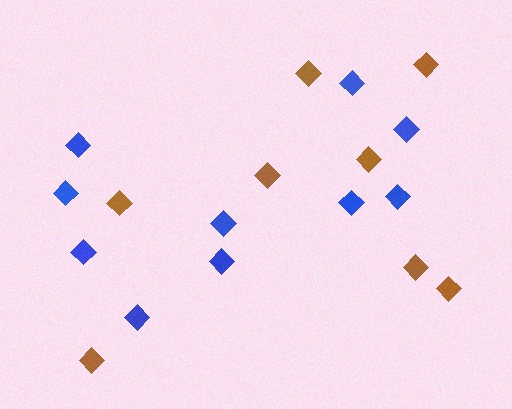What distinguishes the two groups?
There are 2 groups: one group of brown diamonds (8) and one group of blue diamonds (10).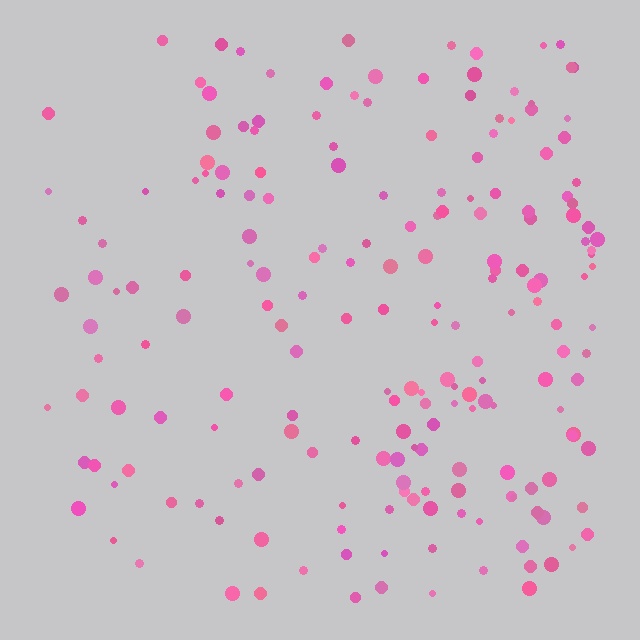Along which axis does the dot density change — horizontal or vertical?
Horizontal.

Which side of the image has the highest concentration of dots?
The right.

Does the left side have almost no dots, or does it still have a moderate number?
Still a moderate number, just noticeably fewer than the right.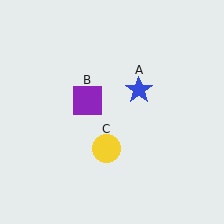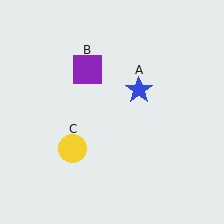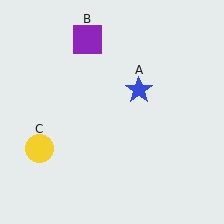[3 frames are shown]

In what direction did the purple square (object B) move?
The purple square (object B) moved up.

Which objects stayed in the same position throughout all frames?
Blue star (object A) remained stationary.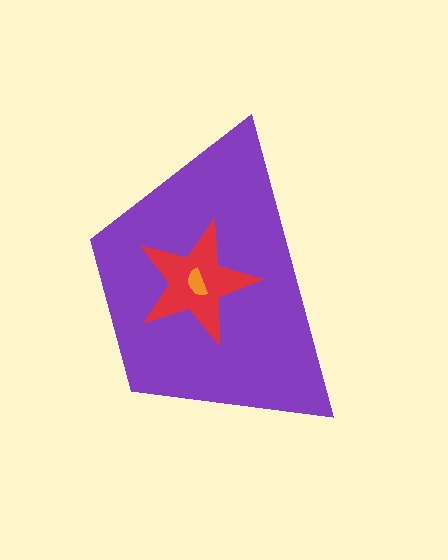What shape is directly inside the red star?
The orange semicircle.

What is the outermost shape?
The purple trapezoid.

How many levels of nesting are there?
3.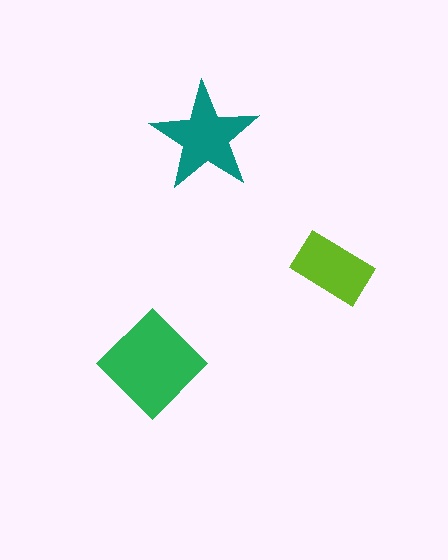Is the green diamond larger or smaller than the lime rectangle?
Larger.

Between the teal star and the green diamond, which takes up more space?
The green diamond.